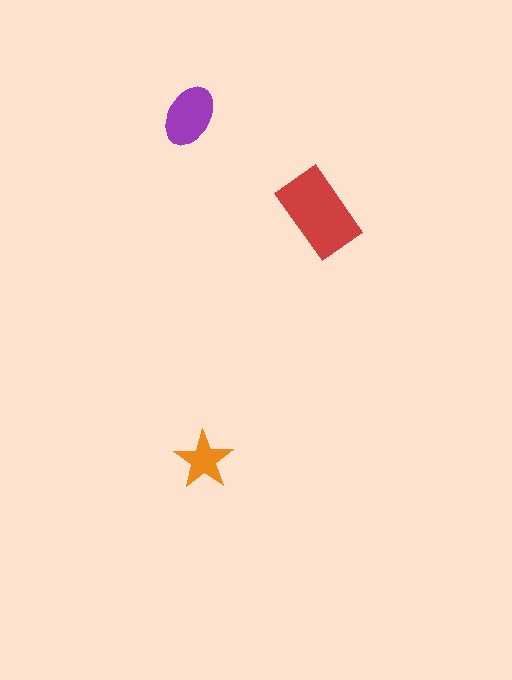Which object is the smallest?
The orange star.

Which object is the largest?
The red rectangle.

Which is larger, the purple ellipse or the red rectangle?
The red rectangle.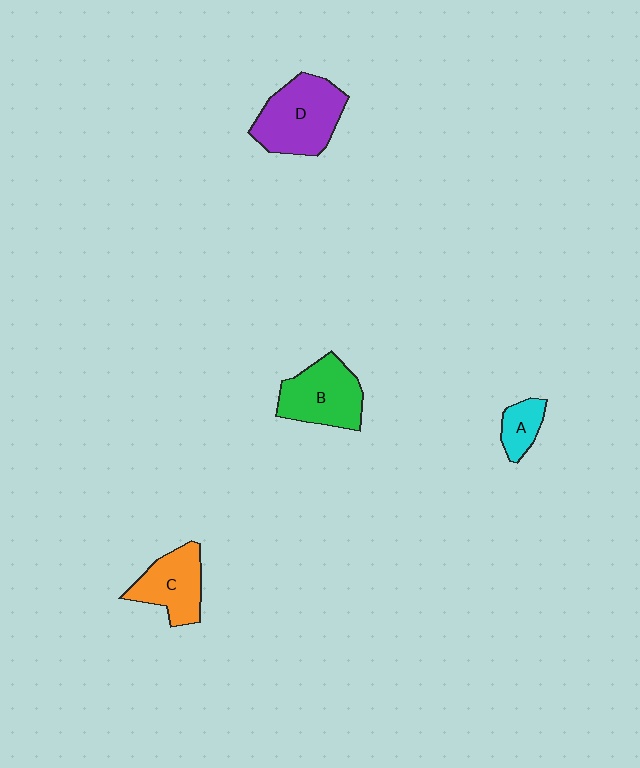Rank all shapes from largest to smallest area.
From largest to smallest: D (purple), B (green), C (orange), A (cyan).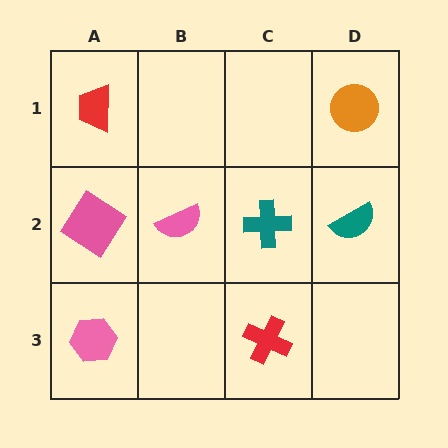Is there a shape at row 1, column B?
No, that cell is empty.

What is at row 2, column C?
A teal cross.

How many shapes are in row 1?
2 shapes.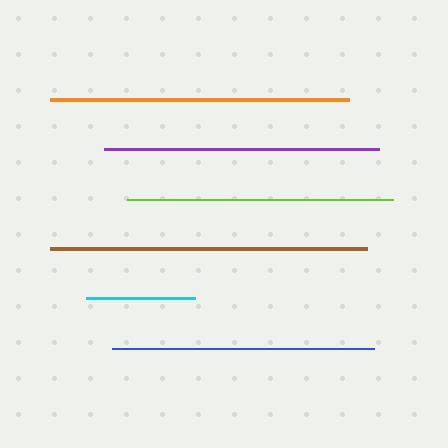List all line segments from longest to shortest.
From longest to shortest: brown, orange, purple, lime, blue, cyan.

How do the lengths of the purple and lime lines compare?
The purple and lime lines are approximately the same length.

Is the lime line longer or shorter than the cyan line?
The lime line is longer than the cyan line.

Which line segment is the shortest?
The cyan line is the shortest at approximately 109 pixels.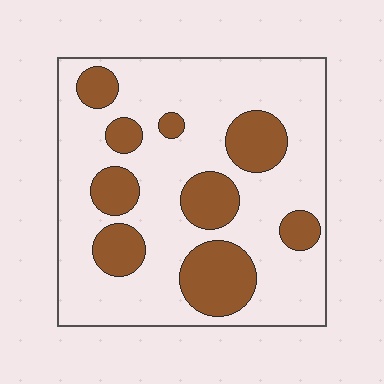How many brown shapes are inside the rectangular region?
9.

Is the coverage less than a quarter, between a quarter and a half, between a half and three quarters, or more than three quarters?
Between a quarter and a half.